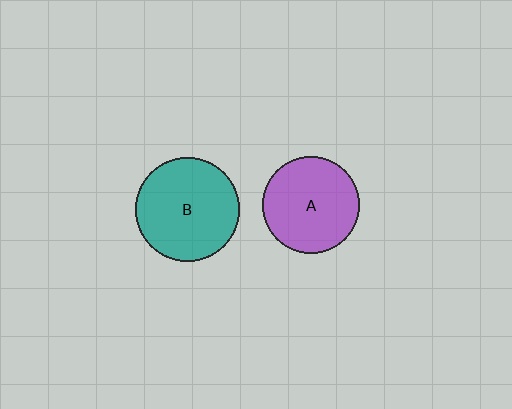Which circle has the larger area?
Circle B (teal).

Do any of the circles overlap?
No, none of the circles overlap.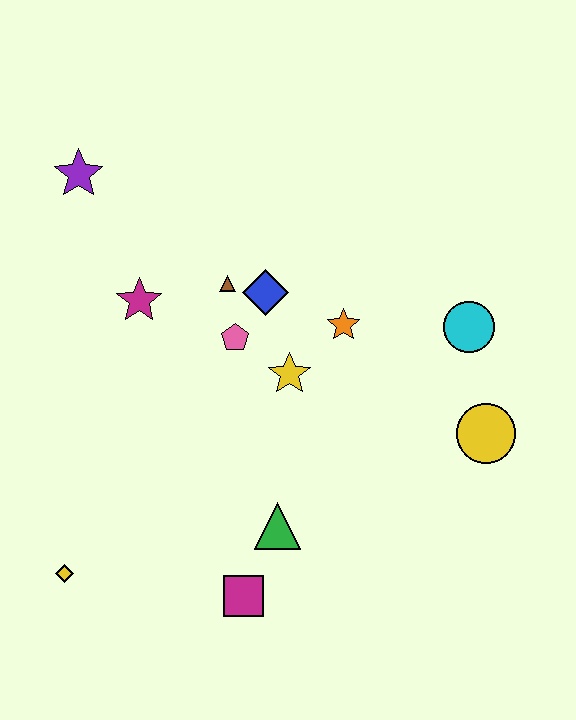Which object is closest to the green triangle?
The magenta square is closest to the green triangle.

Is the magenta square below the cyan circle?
Yes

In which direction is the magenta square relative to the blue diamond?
The magenta square is below the blue diamond.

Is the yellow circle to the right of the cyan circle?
Yes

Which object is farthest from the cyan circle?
The yellow diamond is farthest from the cyan circle.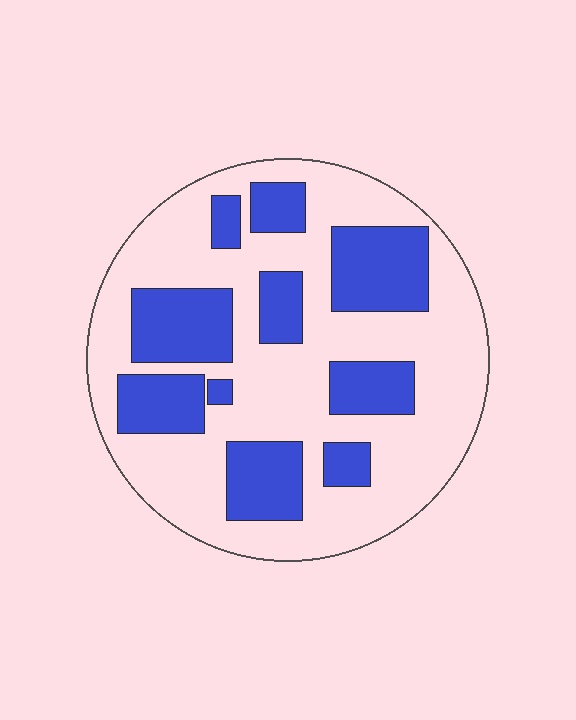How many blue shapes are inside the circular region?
10.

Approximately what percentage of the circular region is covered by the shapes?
Approximately 35%.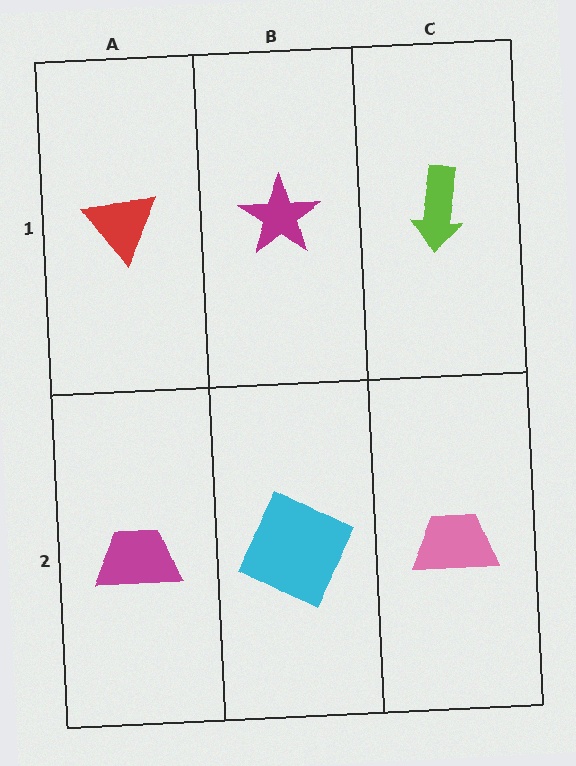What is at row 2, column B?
A cyan square.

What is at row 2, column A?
A magenta trapezoid.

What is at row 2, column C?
A pink trapezoid.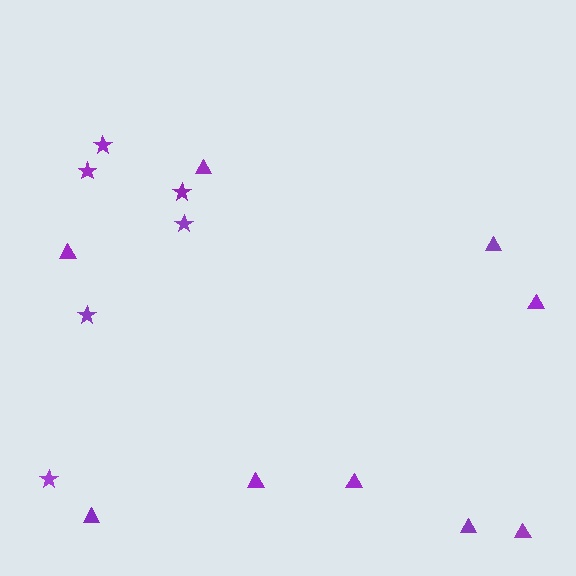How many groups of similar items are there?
There are 2 groups: one group of triangles (9) and one group of stars (6).